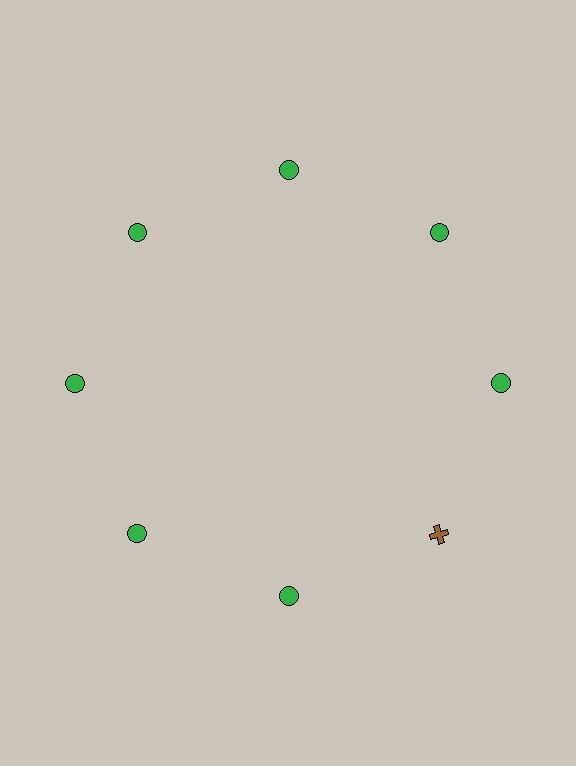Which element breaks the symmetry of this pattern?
The brown cross at roughly the 4 o'clock position breaks the symmetry. All other shapes are green circles.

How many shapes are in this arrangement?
There are 8 shapes arranged in a ring pattern.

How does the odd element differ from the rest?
It differs in both color (brown instead of green) and shape (cross instead of circle).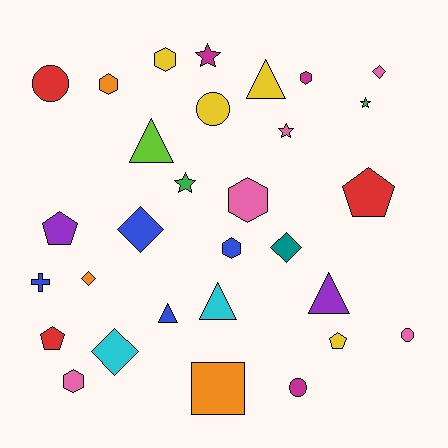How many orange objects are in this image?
There are 3 orange objects.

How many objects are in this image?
There are 30 objects.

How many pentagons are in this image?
There are 4 pentagons.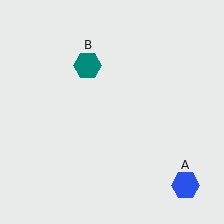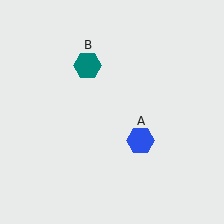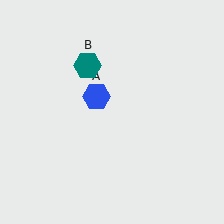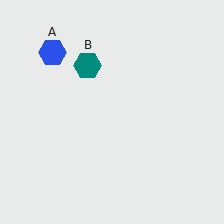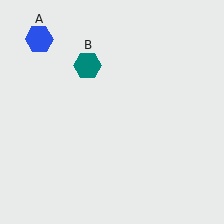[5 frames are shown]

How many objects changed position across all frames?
1 object changed position: blue hexagon (object A).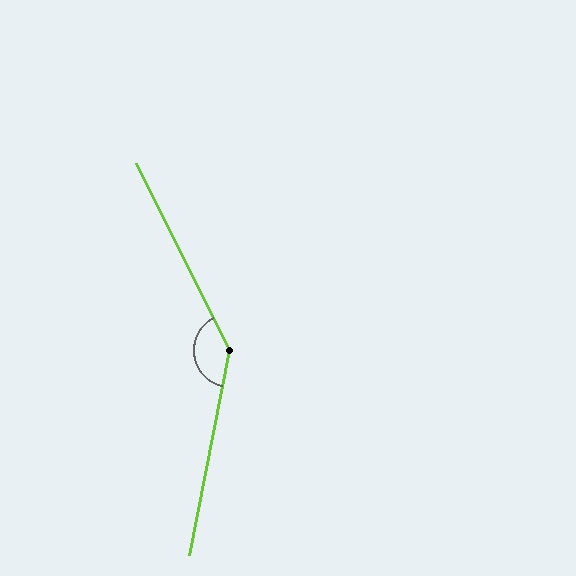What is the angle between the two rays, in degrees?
Approximately 142 degrees.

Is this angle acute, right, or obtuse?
It is obtuse.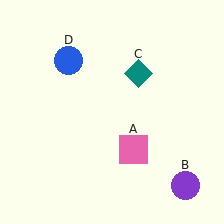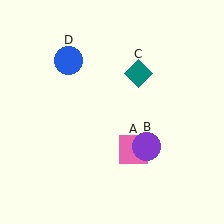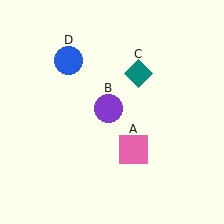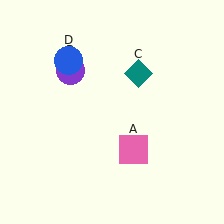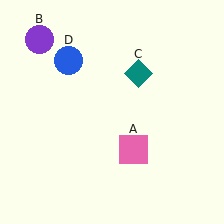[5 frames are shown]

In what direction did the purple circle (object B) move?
The purple circle (object B) moved up and to the left.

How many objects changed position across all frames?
1 object changed position: purple circle (object B).